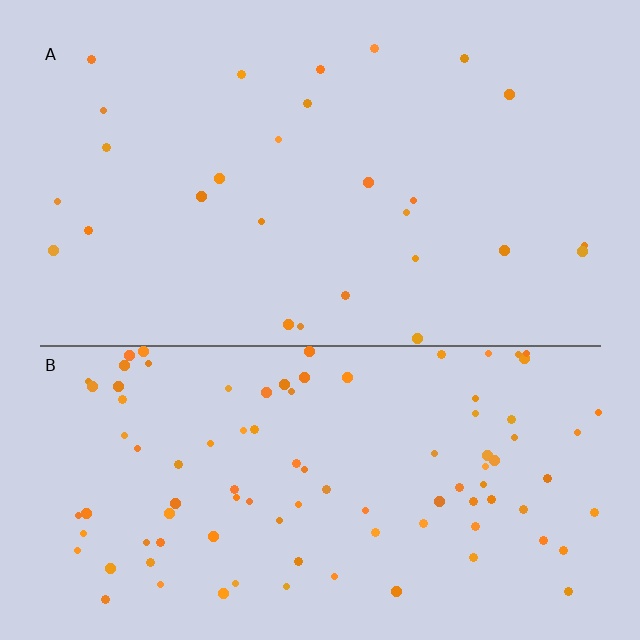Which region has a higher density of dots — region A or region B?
B (the bottom).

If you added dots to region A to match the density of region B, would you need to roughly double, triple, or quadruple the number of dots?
Approximately quadruple.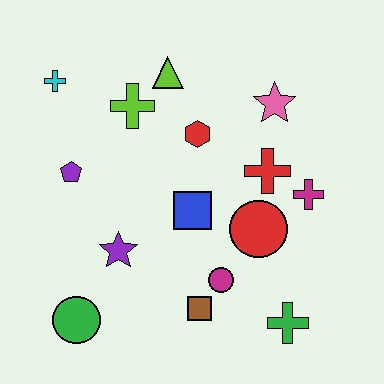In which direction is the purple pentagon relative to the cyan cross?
The purple pentagon is below the cyan cross.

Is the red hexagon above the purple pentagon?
Yes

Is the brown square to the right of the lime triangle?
Yes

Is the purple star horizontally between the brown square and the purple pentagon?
Yes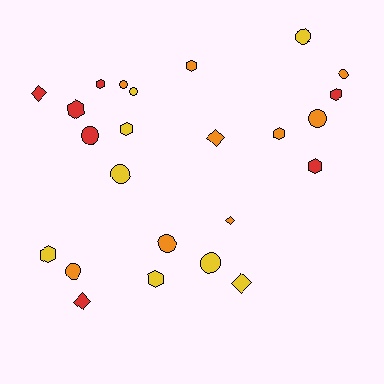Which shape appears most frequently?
Circle, with 10 objects.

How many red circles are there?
There is 1 red circle.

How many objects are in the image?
There are 24 objects.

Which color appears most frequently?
Orange, with 9 objects.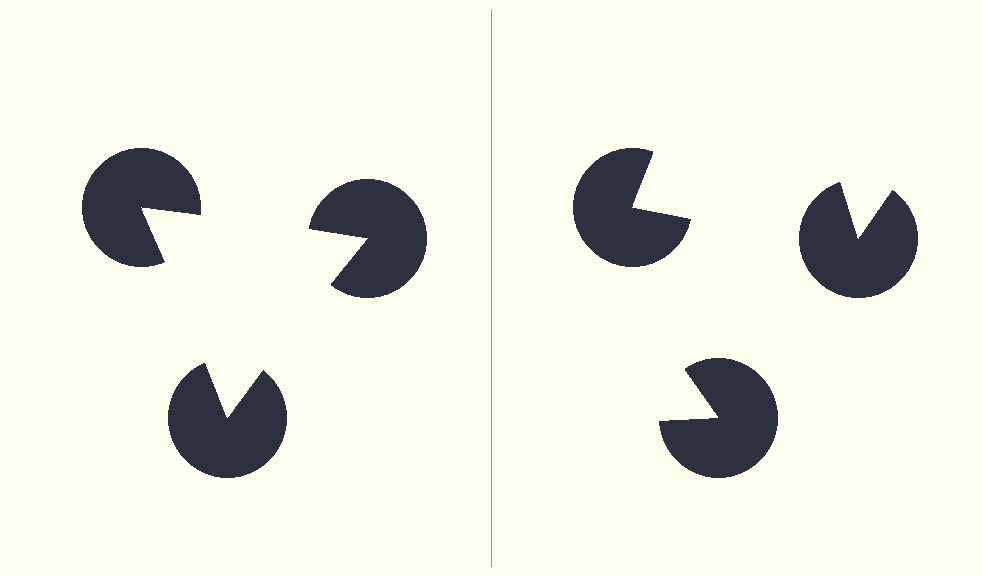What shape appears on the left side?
An illusory triangle.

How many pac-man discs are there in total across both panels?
6 — 3 on each side.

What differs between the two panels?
The pac-man discs are positioned identically on both sides; only the wedge orientations differ. On the left they align to a triangle; on the right they are misaligned.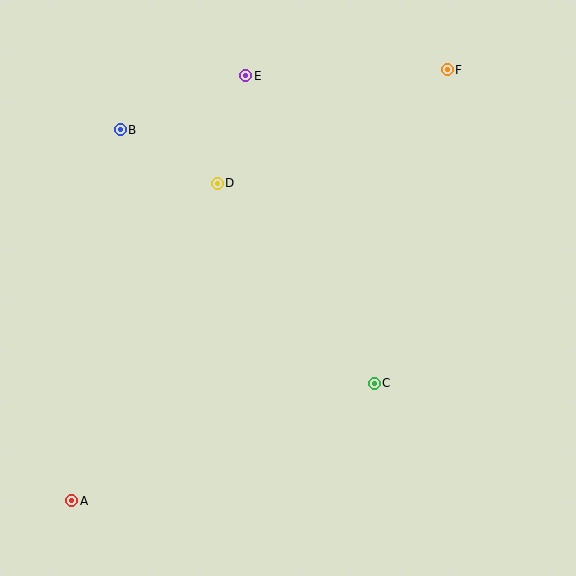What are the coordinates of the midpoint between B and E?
The midpoint between B and E is at (183, 103).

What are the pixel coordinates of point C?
Point C is at (374, 383).